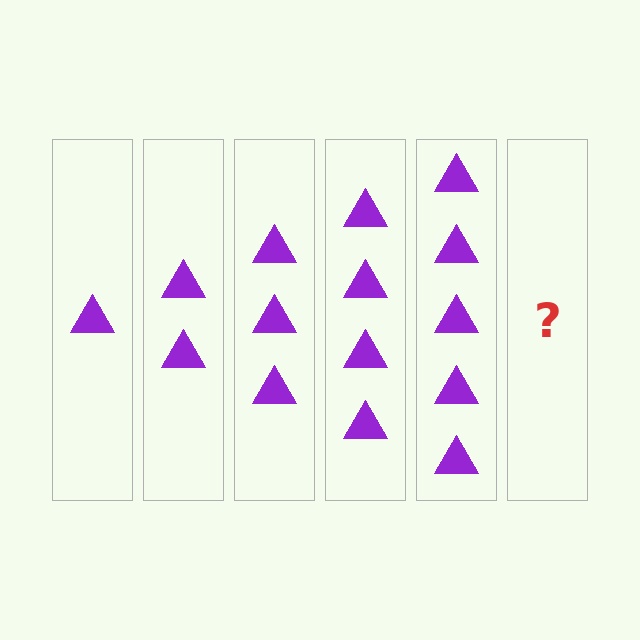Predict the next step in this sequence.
The next step is 6 triangles.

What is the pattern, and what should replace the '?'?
The pattern is that each step adds one more triangle. The '?' should be 6 triangles.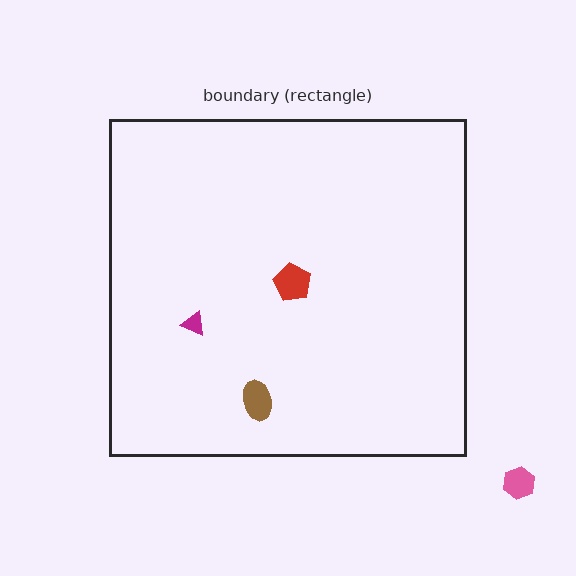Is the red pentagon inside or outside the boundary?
Inside.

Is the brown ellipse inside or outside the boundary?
Inside.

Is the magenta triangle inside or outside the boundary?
Inside.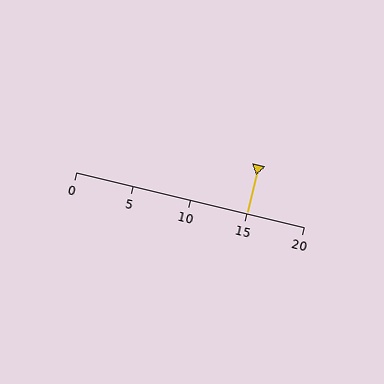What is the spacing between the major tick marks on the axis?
The major ticks are spaced 5 apart.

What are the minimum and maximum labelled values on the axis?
The axis runs from 0 to 20.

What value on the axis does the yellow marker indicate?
The marker indicates approximately 15.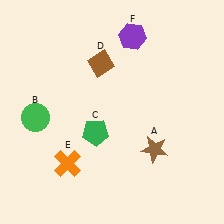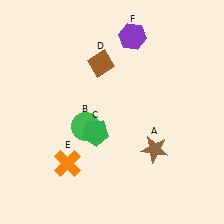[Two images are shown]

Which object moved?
The green circle (B) moved right.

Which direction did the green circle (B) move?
The green circle (B) moved right.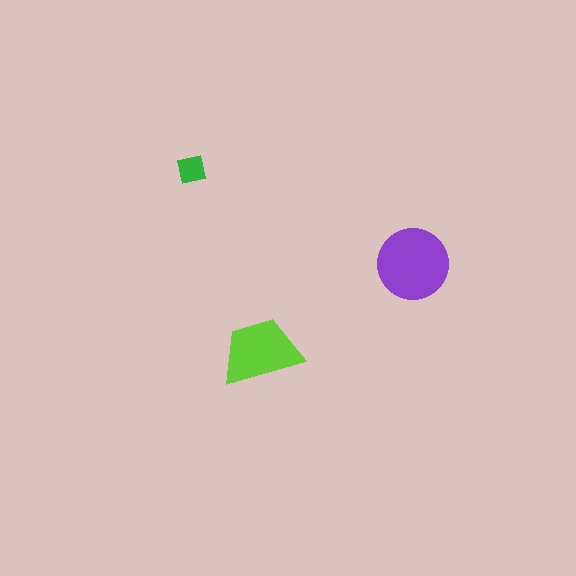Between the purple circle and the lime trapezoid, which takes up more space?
The purple circle.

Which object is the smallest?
The green square.